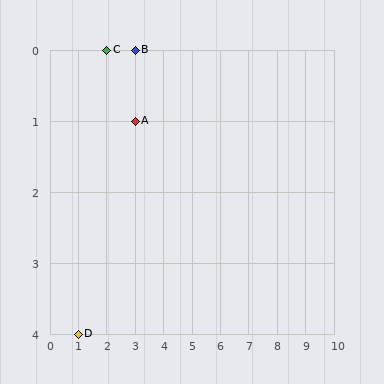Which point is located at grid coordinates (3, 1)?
Point A is at (3, 1).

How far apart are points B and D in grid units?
Points B and D are 2 columns and 4 rows apart (about 4.5 grid units diagonally).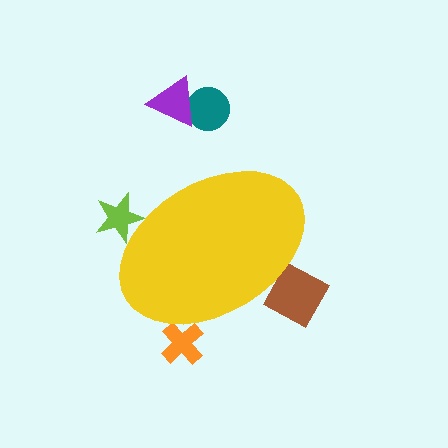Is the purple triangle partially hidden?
No, the purple triangle is fully visible.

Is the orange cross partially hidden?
Yes, the orange cross is partially hidden behind the yellow ellipse.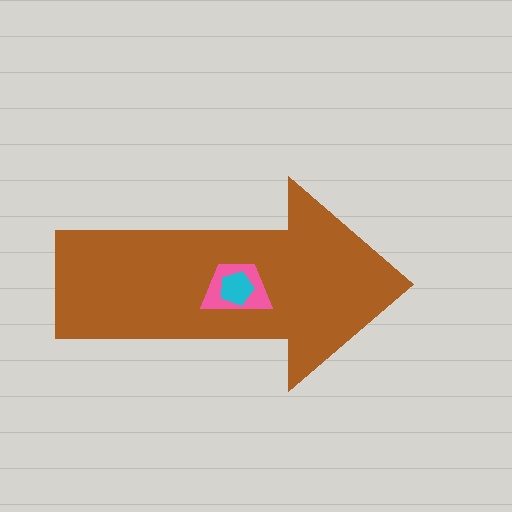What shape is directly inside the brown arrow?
The pink trapezoid.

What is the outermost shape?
The brown arrow.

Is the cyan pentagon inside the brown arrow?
Yes.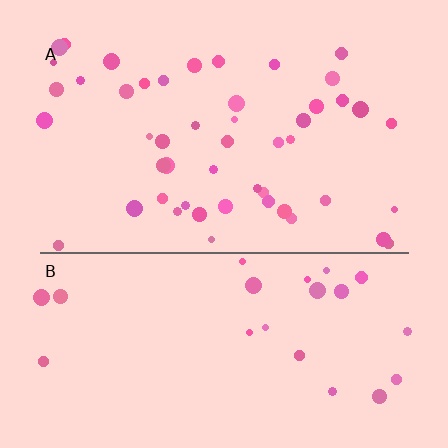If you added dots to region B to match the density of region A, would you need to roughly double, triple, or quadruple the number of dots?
Approximately double.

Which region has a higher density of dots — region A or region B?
A (the top).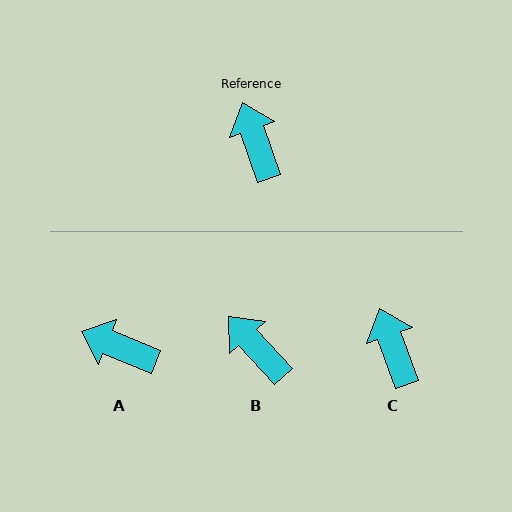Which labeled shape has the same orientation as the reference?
C.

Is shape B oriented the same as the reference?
No, it is off by about 23 degrees.